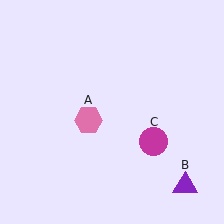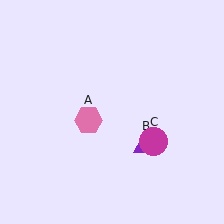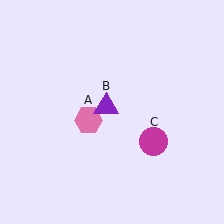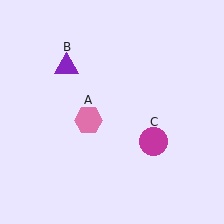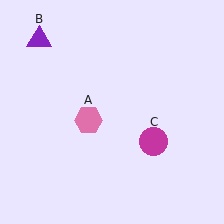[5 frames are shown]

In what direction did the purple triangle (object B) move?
The purple triangle (object B) moved up and to the left.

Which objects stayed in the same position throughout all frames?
Pink hexagon (object A) and magenta circle (object C) remained stationary.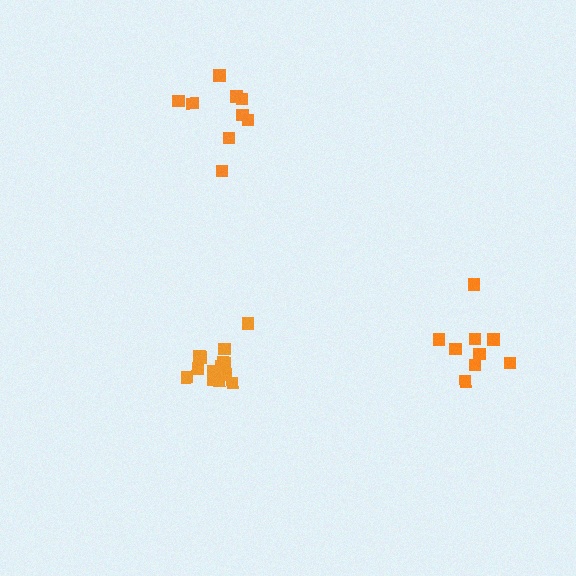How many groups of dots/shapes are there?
There are 3 groups.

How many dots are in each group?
Group 1: 14 dots, Group 2: 9 dots, Group 3: 9 dots (32 total).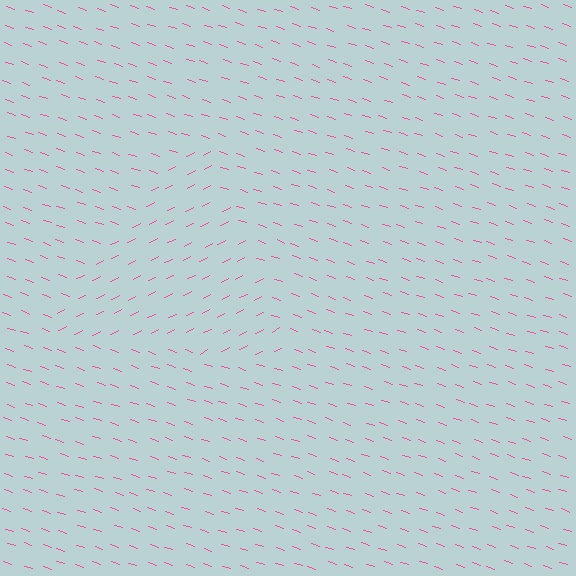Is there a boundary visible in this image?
Yes, there is a texture boundary formed by a change in line orientation.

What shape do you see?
I see a triangle.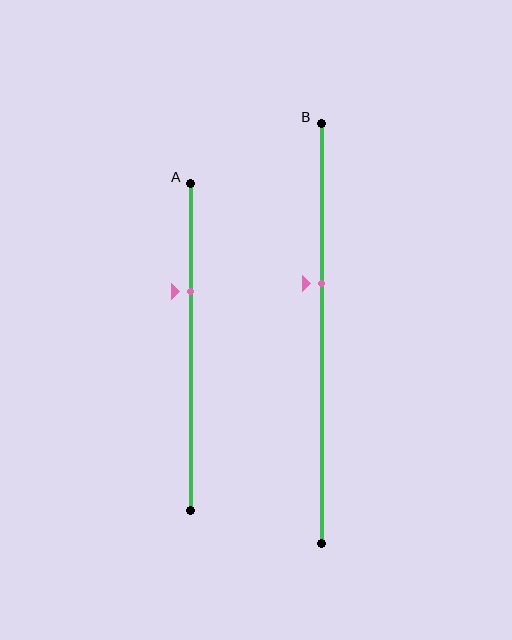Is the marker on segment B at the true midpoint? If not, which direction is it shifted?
No, the marker on segment B is shifted upward by about 12% of the segment length.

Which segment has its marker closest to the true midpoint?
Segment B has its marker closest to the true midpoint.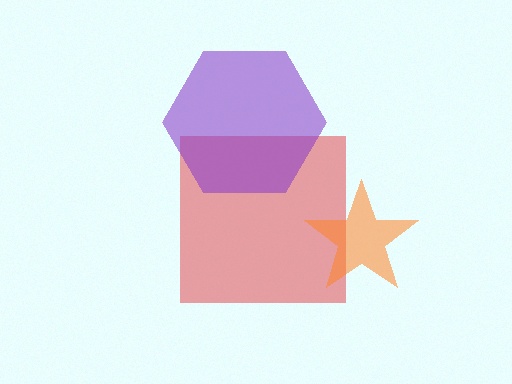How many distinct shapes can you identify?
There are 3 distinct shapes: a red square, a purple hexagon, an orange star.